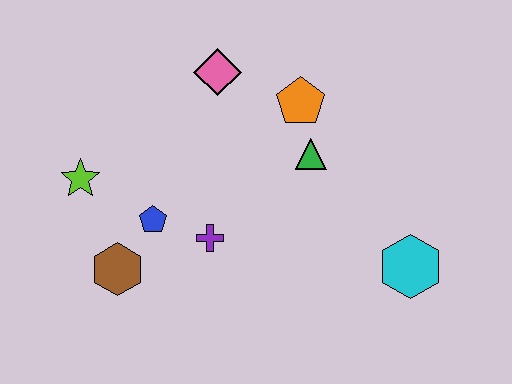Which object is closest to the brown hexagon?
The blue pentagon is closest to the brown hexagon.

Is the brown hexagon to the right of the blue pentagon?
No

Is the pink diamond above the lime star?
Yes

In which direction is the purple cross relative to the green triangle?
The purple cross is to the left of the green triangle.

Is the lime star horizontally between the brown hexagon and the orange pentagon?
No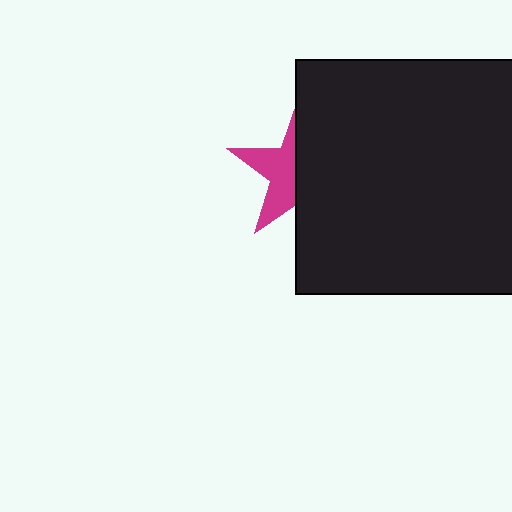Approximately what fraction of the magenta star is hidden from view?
Roughly 56% of the magenta star is hidden behind the black square.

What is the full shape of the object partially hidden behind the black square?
The partially hidden object is a magenta star.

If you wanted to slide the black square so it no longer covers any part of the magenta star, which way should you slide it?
Slide it right — that is the most direct way to separate the two shapes.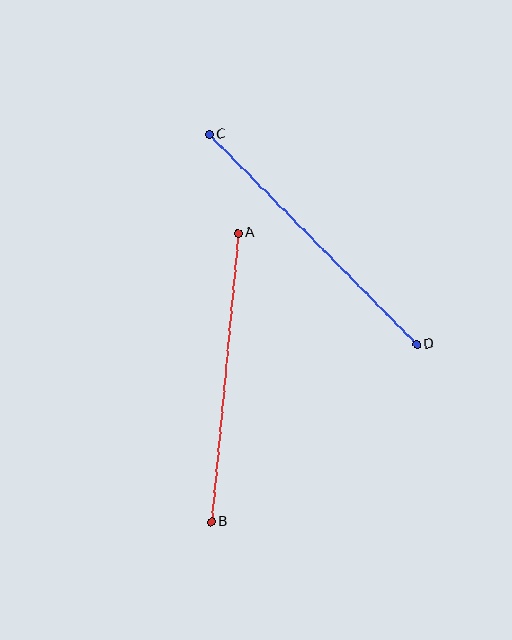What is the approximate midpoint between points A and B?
The midpoint is at approximately (225, 377) pixels.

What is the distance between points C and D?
The distance is approximately 295 pixels.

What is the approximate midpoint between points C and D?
The midpoint is at approximately (313, 239) pixels.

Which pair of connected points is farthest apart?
Points C and D are farthest apart.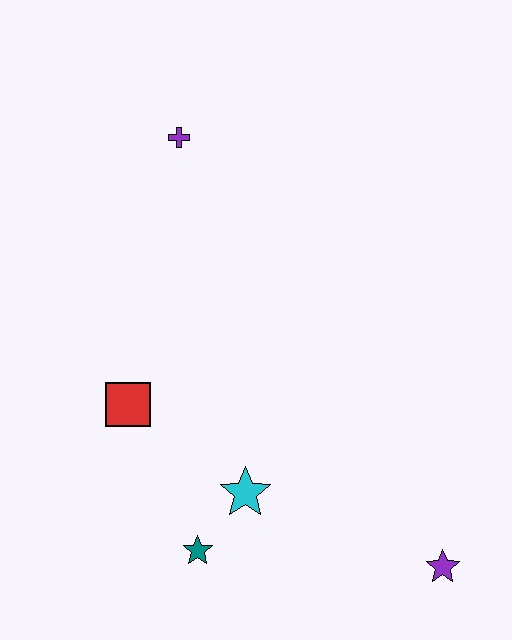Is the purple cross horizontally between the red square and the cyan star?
Yes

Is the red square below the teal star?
No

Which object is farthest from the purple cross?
The purple star is farthest from the purple cross.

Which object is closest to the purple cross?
The red square is closest to the purple cross.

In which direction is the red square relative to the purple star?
The red square is to the left of the purple star.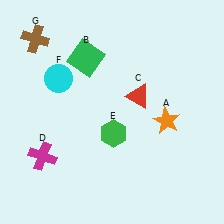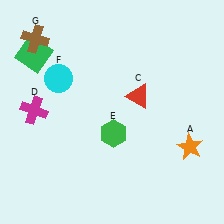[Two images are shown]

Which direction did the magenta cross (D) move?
The magenta cross (D) moved up.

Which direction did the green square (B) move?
The green square (B) moved left.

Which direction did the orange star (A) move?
The orange star (A) moved down.